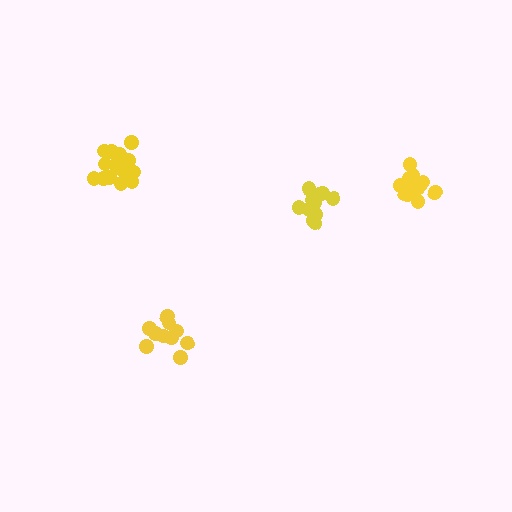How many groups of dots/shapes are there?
There are 4 groups.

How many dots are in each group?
Group 1: 16 dots, Group 2: 14 dots, Group 3: 10 dots, Group 4: 10 dots (50 total).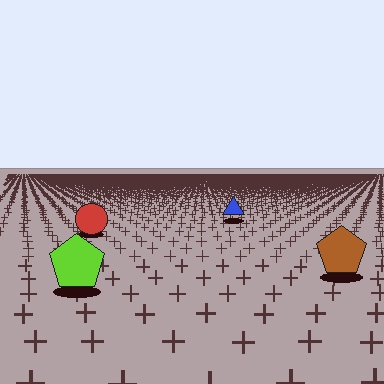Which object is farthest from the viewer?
The blue triangle is farthest from the viewer. It appears smaller and the ground texture around it is denser.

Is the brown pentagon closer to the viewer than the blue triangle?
Yes. The brown pentagon is closer — you can tell from the texture gradient: the ground texture is coarser near it.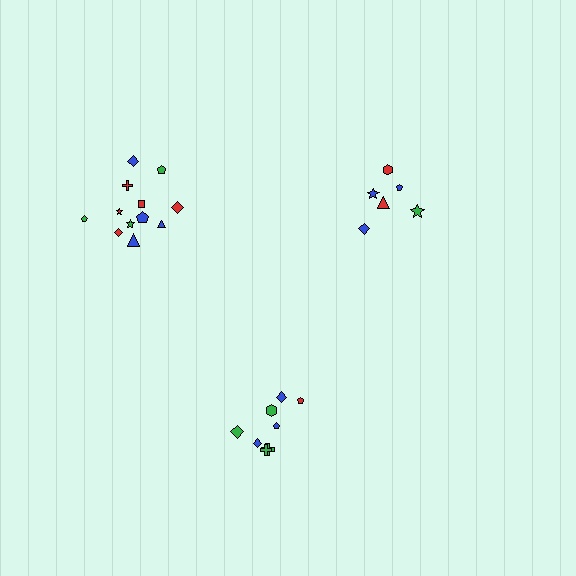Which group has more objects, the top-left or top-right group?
The top-left group.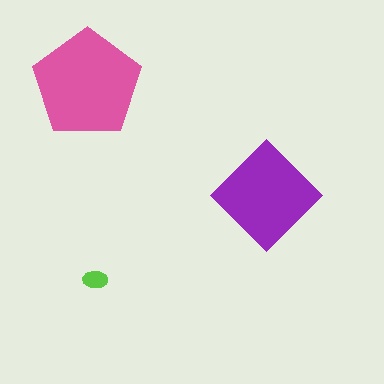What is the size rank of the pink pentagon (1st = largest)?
1st.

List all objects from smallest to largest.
The lime ellipse, the purple diamond, the pink pentagon.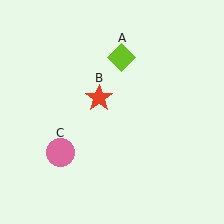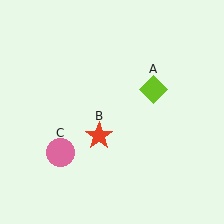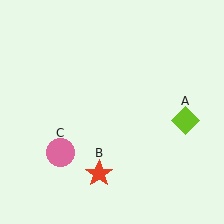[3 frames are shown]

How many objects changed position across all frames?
2 objects changed position: lime diamond (object A), red star (object B).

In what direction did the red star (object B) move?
The red star (object B) moved down.